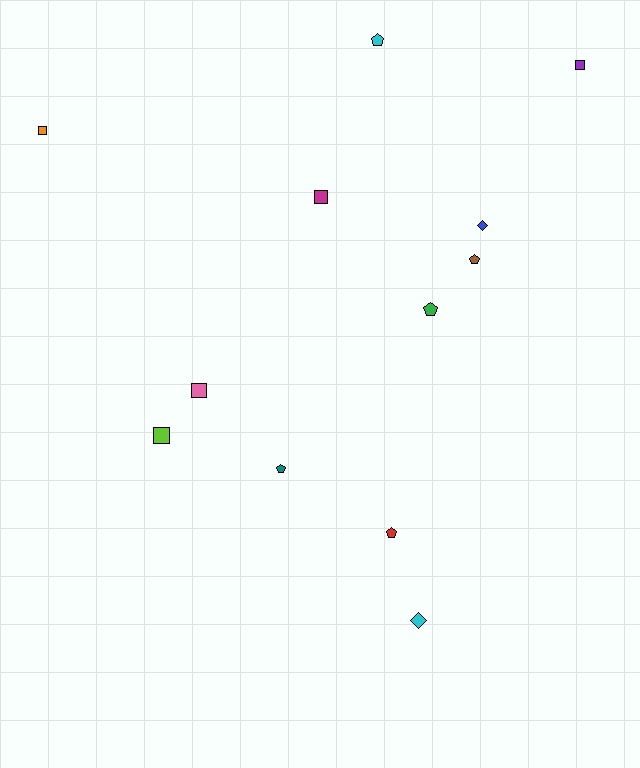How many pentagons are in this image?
There are 5 pentagons.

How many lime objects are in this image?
There is 1 lime object.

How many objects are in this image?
There are 12 objects.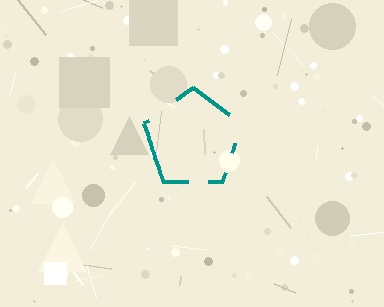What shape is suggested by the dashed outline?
The dashed outline suggests a pentagon.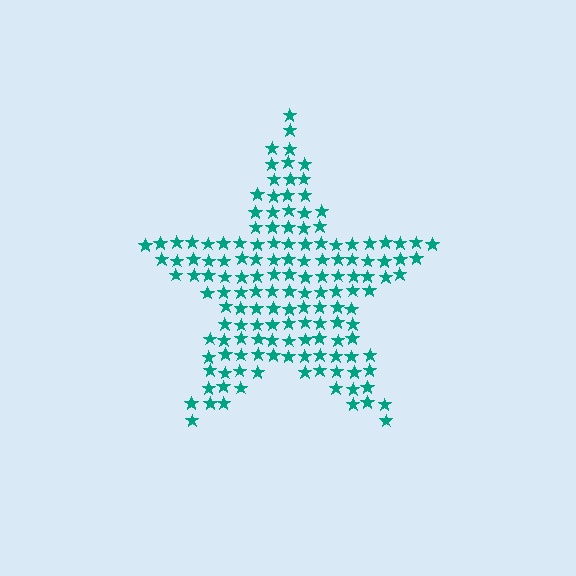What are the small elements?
The small elements are stars.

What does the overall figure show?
The overall figure shows a star.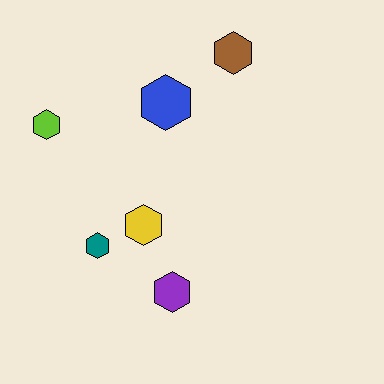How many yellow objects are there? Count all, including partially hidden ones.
There is 1 yellow object.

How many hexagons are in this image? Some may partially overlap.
There are 6 hexagons.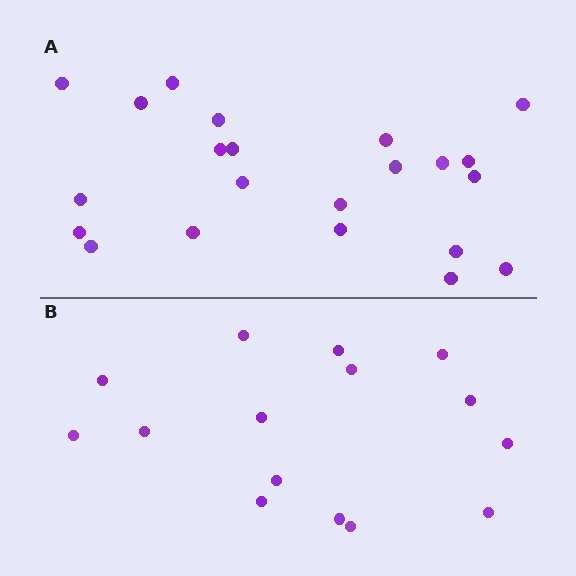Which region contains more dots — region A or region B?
Region A (the top region) has more dots.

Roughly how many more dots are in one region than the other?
Region A has roughly 8 or so more dots than region B.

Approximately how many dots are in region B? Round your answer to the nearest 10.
About 20 dots. (The exact count is 15, which rounds to 20.)